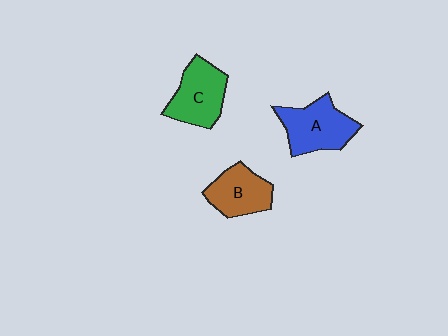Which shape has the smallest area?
Shape B (brown).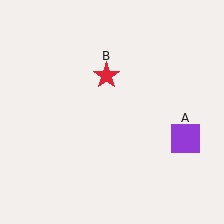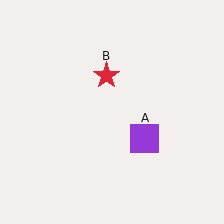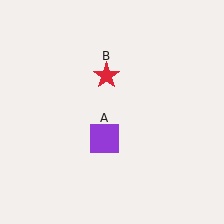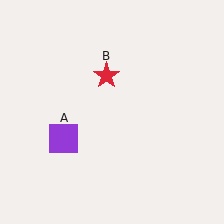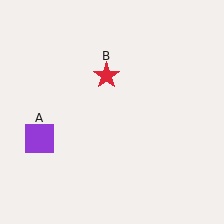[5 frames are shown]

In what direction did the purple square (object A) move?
The purple square (object A) moved left.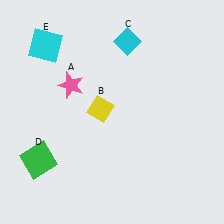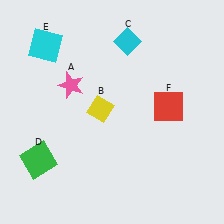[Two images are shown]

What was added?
A red square (F) was added in Image 2.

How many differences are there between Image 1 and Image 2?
There is 1 difference between the two images.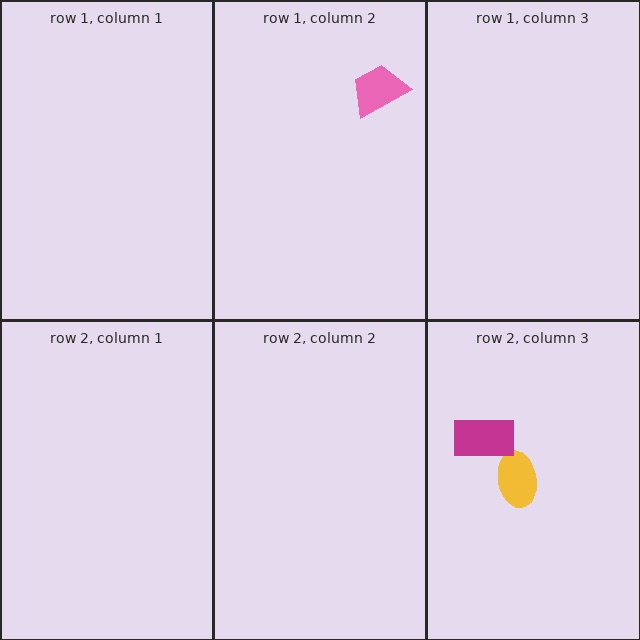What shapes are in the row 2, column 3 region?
The yellow ellipse, the magenta rectangle.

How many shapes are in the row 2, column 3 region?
2.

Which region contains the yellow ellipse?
The row 2, column 3 region.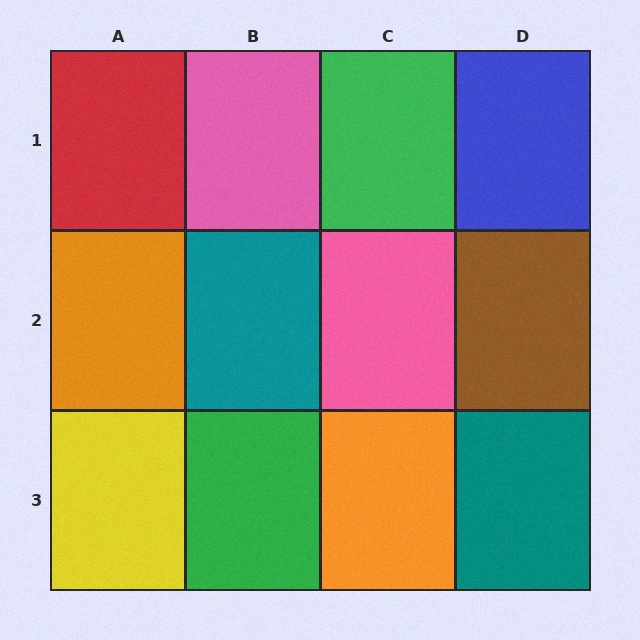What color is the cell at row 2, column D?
Brown.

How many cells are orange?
2 cells are orange.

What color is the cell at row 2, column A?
Orange.